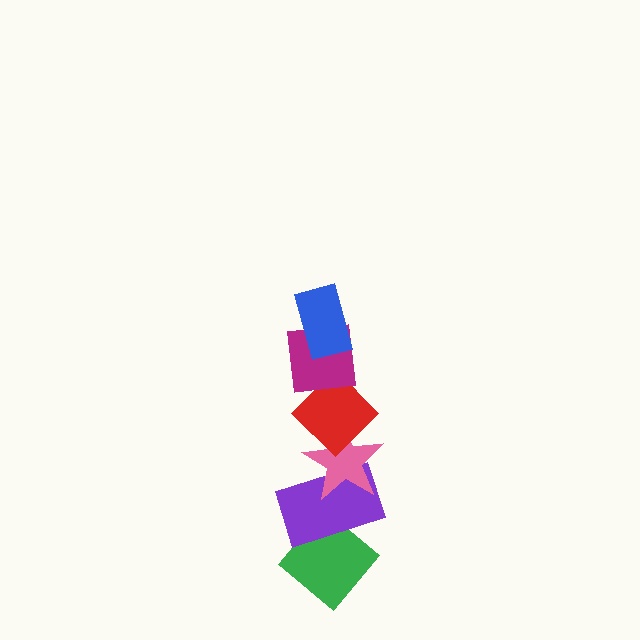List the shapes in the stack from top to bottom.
From top to bottom: the blue rectangle, the magenta square, the red diamond, the pink star, the purple rectangle, the green diamond.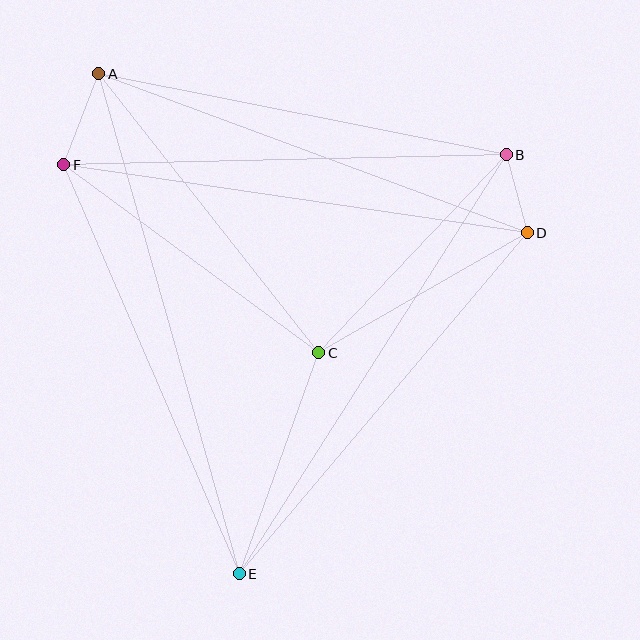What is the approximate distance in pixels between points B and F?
The distance between B and F is approximately 442 pixels.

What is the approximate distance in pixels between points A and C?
The distance between A and C is approximately 355 pixels.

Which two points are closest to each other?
Points B and D are closest to each other.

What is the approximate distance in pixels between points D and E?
The distance between D and E is approximately 446 pixels.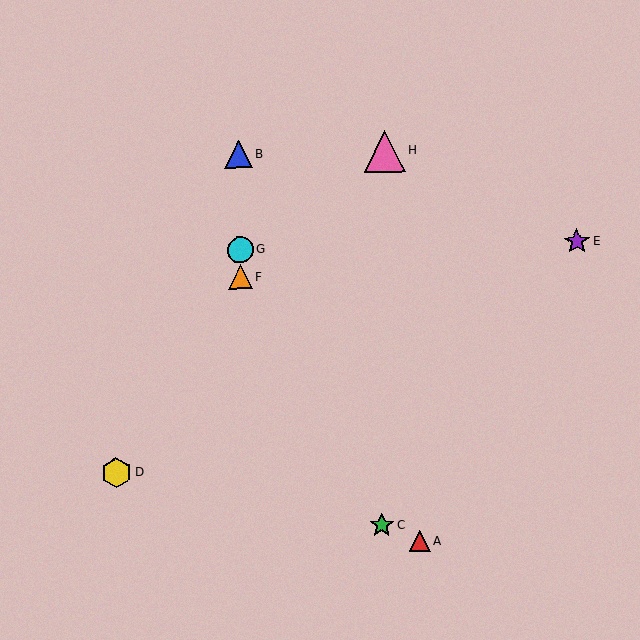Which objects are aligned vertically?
Objects B, F, G are aligned vertically.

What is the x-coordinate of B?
Object B is at x≈239.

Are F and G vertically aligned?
Yes, both are at x≈241.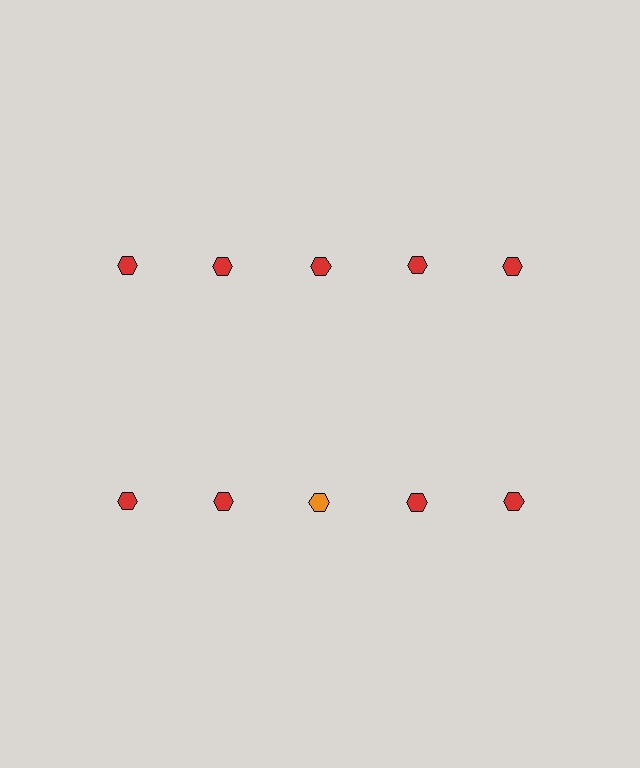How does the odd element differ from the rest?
It has a different color: orange instead of red.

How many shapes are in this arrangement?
There are 10 shapes arranged in a grid pattern.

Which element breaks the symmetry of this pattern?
The orange hexagon in the second row, center column breaks the symmetry. All other shapes are red hexagons.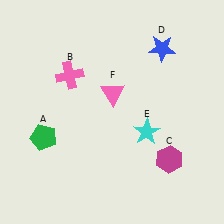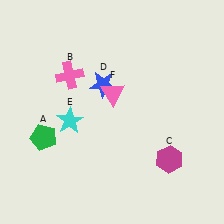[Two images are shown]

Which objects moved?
The objects that moved are: the blue star (D), the cyan star (E).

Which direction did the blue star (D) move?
The blue star (D) moved left.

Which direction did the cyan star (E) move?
The cyan star (E) moved left.